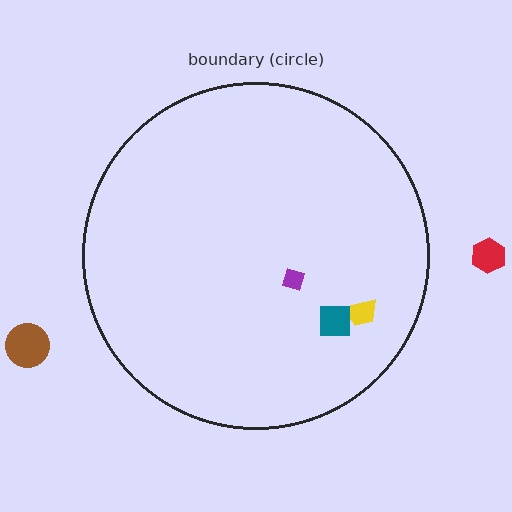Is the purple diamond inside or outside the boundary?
Inside.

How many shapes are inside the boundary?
3 inside, 2 outside.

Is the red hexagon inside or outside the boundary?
Outside.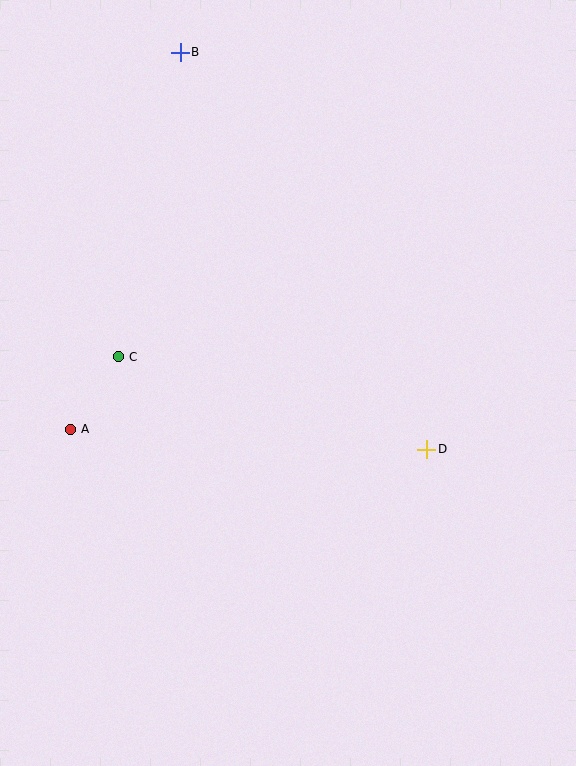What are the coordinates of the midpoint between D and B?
The midpoint between D and B is at (303, 251).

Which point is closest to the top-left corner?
Point B is closest to the top-left corner.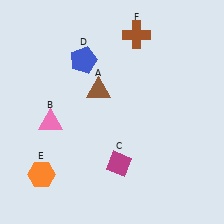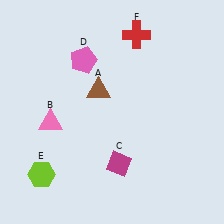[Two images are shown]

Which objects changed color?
D changed from blue to pink. E changed from orange to lime. F changed from brown to red.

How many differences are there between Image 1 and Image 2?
There are 3 differences between the two images.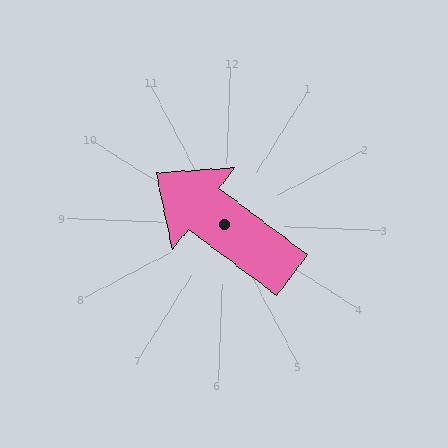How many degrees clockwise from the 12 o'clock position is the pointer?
Approximately 305 degrees.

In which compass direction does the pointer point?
Northwest.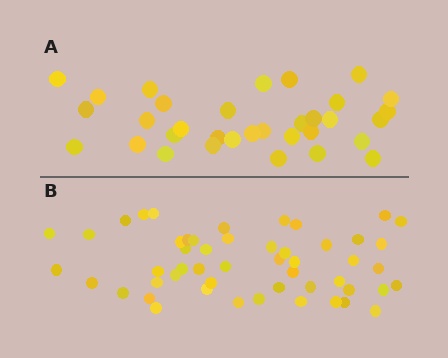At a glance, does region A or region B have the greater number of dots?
Region B (the bottom region) has more dots.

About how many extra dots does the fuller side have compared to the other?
Region B has approximately 20 more dots than region A.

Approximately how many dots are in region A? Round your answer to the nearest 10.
About 30 dots. (The exact count is 33, which rounds to 30.)